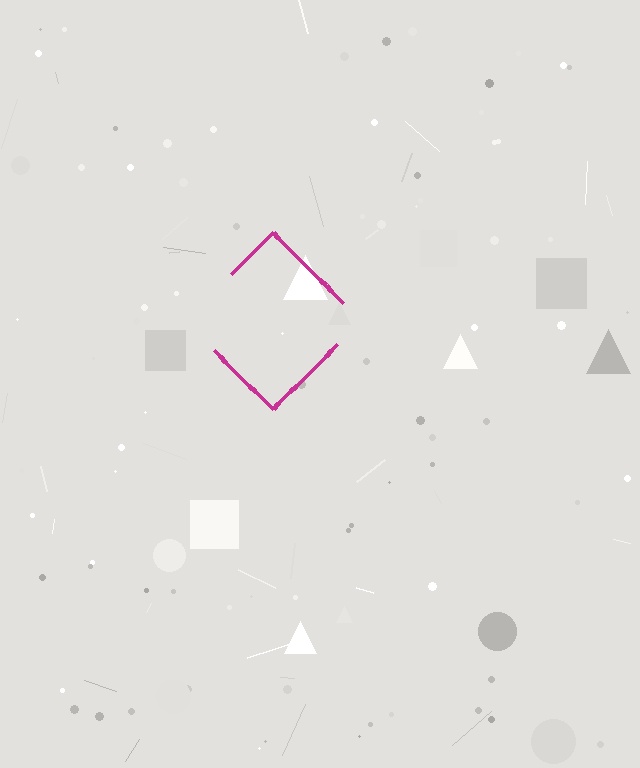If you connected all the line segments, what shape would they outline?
They would outline a diamond.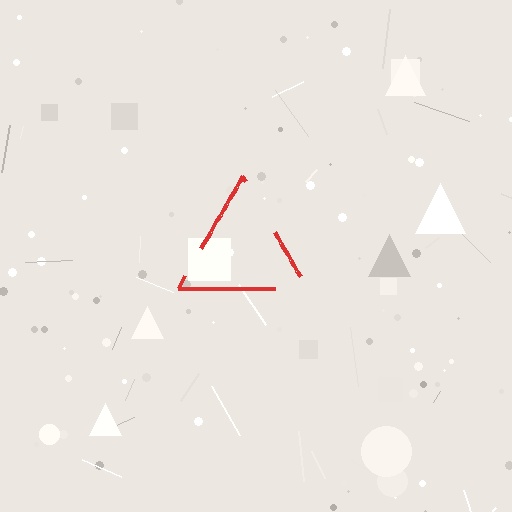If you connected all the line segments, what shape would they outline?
They would outline a triangle.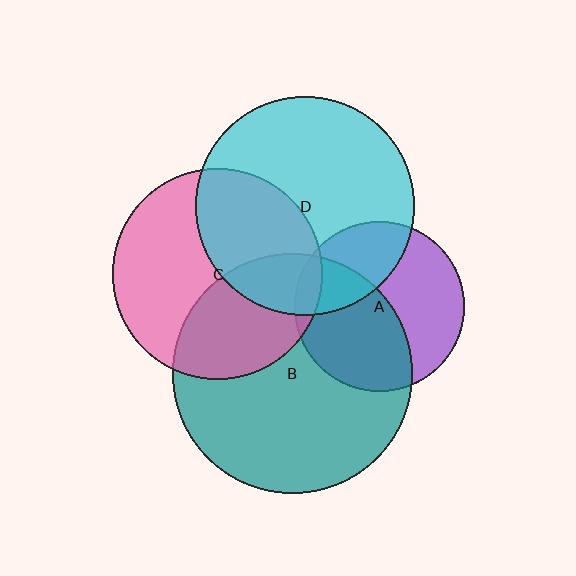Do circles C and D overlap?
Yes.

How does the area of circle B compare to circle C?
Approximately 1.3 times.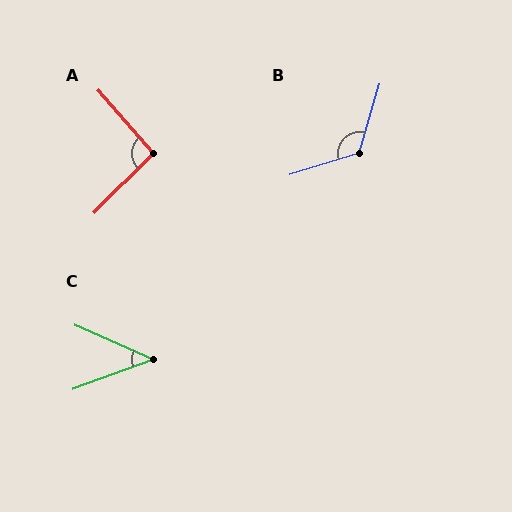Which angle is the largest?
B, at approximately 123 degrees.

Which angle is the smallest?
C, at approximately 44 degrees.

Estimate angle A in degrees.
Approximately 94 degrees.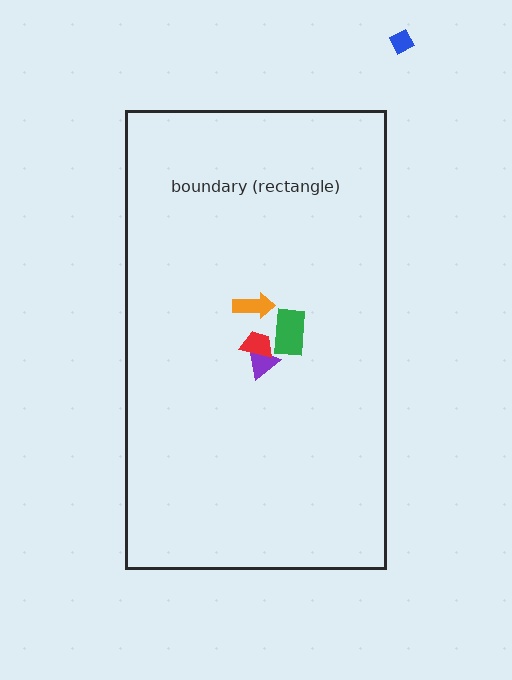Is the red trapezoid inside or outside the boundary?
Inside.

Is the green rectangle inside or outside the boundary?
Inside.